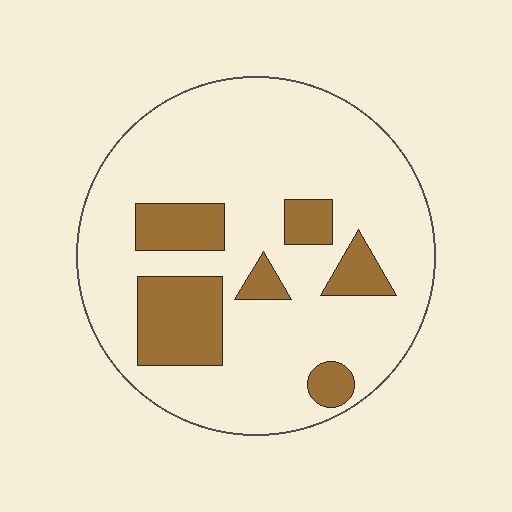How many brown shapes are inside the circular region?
6.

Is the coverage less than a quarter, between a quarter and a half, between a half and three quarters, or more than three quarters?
Less than a quarter.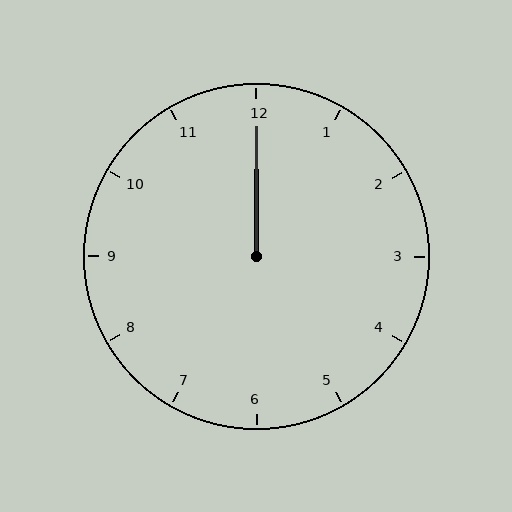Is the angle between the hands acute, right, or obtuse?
It is acute.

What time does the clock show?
12:00.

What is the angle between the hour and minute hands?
Approximately 0 degrees.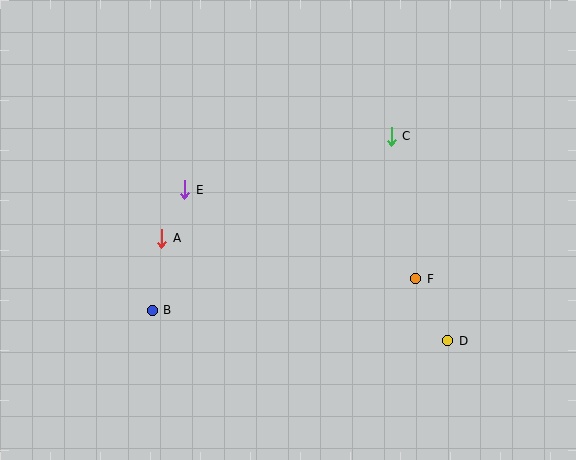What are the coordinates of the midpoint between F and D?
The midpoint between F and D is at (432, 310).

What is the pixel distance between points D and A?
The distance between D and A is 304 pixels.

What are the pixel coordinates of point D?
Point D is at (448, 341).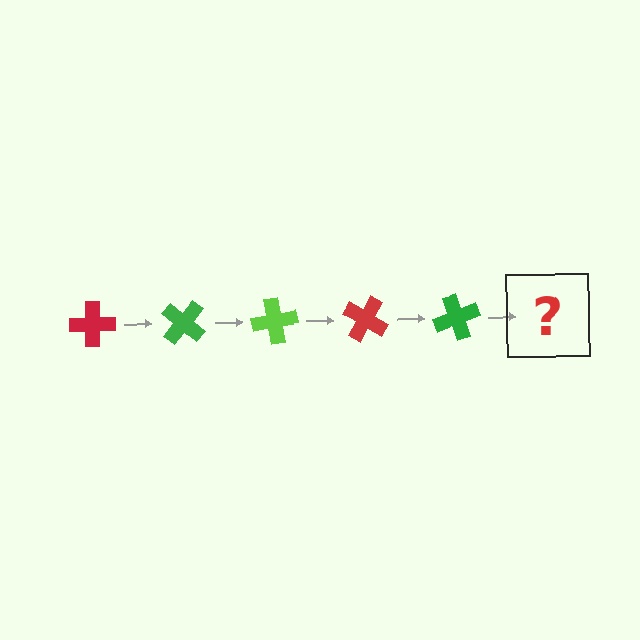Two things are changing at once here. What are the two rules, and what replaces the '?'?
The two rules are that it rotates 40 degrees each step and the color cycles through red, green, and lime. The '?' should be a lime cross, rotated 200 degrees from the start.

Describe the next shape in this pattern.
It should be a lime cross, rotated 200 degrees from the start.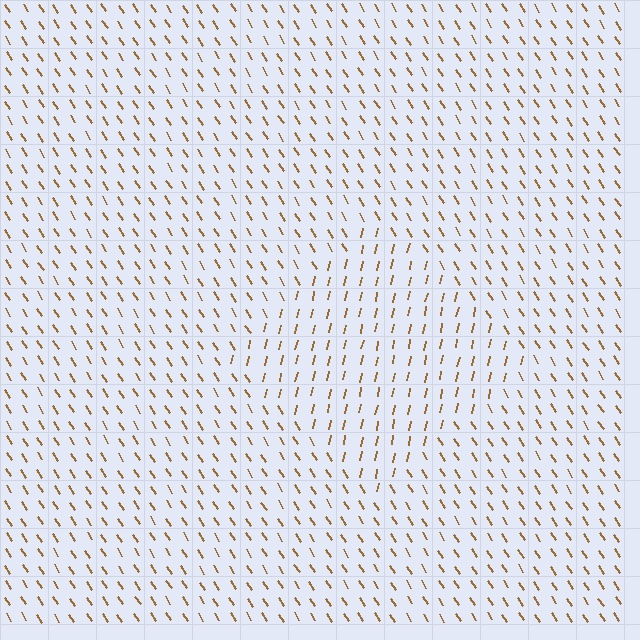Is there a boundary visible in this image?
Yes, there is a texture boundary formed by a change in line orientation.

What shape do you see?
I see a diamond.